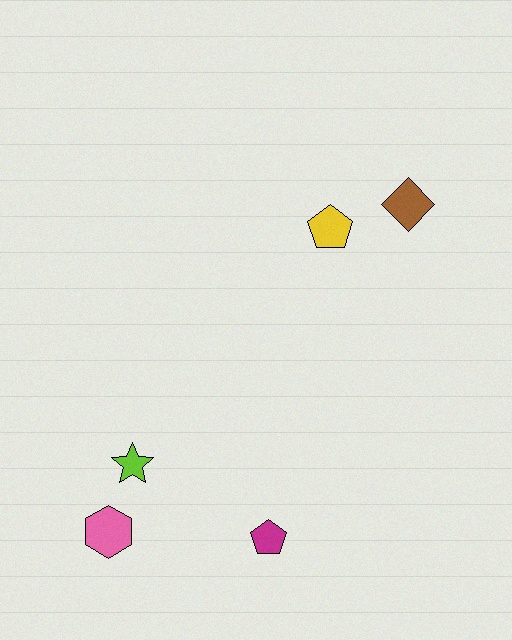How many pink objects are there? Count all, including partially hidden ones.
There is 1 pink object.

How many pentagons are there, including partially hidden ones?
There are 2 pentagons.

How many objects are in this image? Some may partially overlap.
There are 5 objects.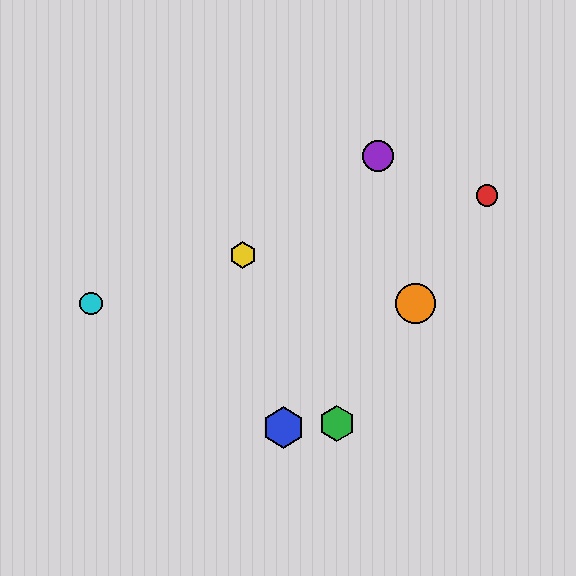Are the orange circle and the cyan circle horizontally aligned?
Yes, both are at y≈303.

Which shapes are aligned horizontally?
The orange circle, the cyan circle are aligned horizontally.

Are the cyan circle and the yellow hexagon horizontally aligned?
No, the cyan circle is at y≈303 and the yellow hexagon is at y≈255.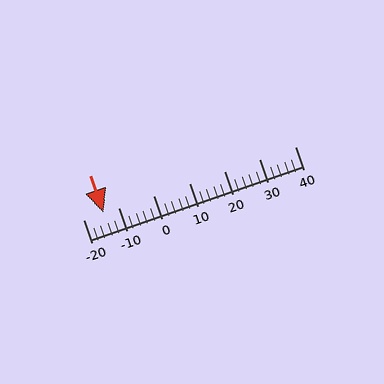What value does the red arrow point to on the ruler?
The red arrow points to approximately -14.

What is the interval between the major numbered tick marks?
The major tick marks are spaced 10 units apart.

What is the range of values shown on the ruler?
The ruler shows values from -20 to 40.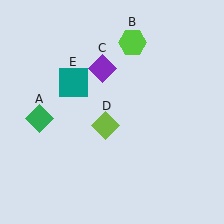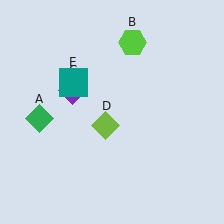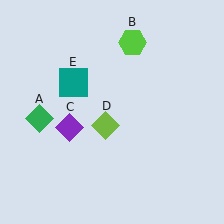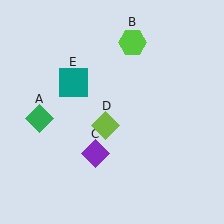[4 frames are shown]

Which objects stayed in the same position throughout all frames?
Green diamond (object A) and lime hexagon (object B) and lime diamond (object D) and teal square (object E) remained stationary.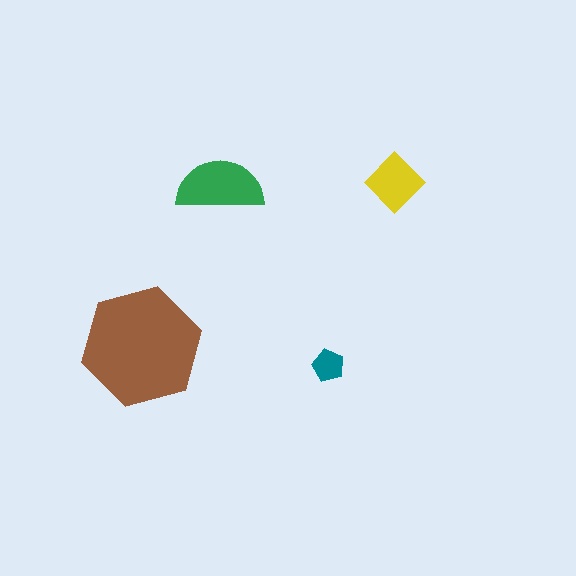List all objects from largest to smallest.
The brown hexagon, the green semicircle, the yellow diamond, the teal pentagon.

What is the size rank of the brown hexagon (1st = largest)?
1st.